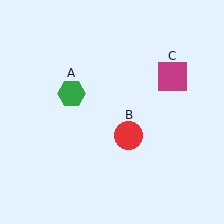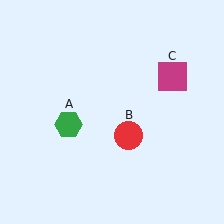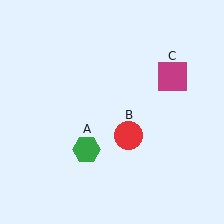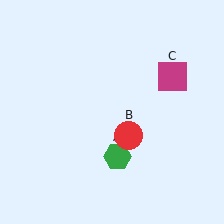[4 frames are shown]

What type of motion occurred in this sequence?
The green hexagon (object A) rotated counterclockwise around the center of the scene.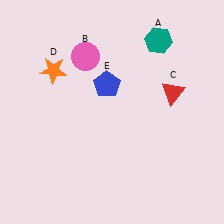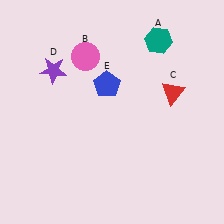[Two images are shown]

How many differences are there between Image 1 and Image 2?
There is 1 difference between the two images.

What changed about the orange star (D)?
In Image 1, D is orange. In Image 2, it changed to purple.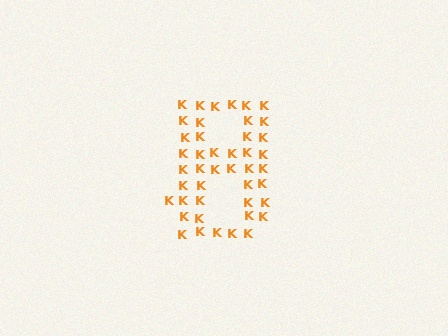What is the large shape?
The large shape is the digit 8.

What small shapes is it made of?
It is made of small letter K's.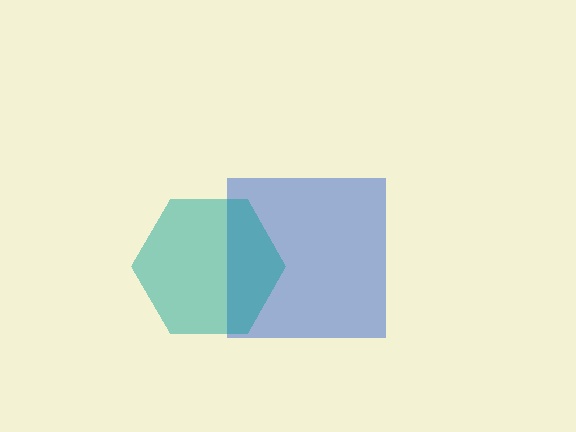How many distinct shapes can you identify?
There are 2 distinct shapes: a blue square, a teal hexagon.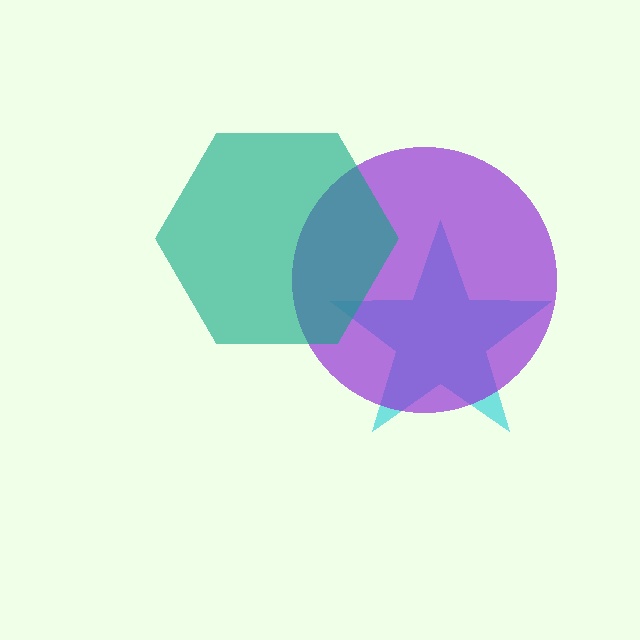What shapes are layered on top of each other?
The layered shapes are: a cyan star, a purple circle, a teal hexagon.